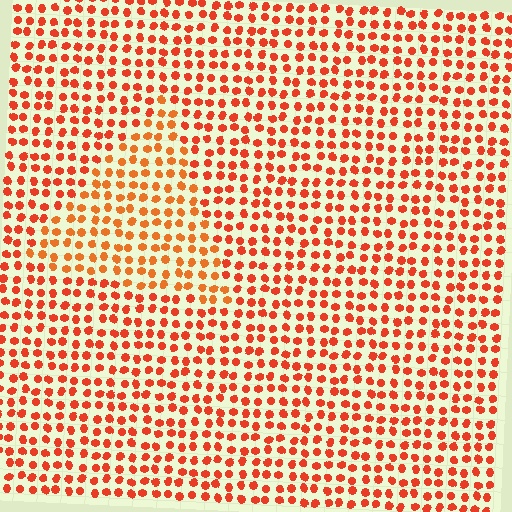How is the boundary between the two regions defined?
The boundary is defined purely by a slight shift in hue (about 17 degrees). Spacing, size, and orientation are identical on both sides.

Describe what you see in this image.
The image is filled with small red elements in a uniform arrangement. A triangle-shaped region is visible where the elements are tinted to a slightly different hue, forming a subtle color boundary.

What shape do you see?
I see a triangle.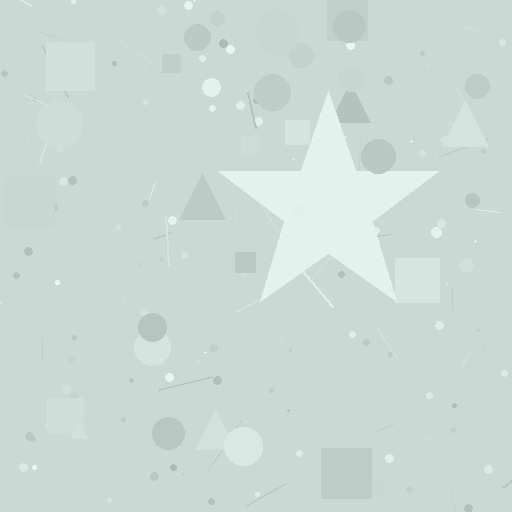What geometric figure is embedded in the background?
A star is embedded in the background.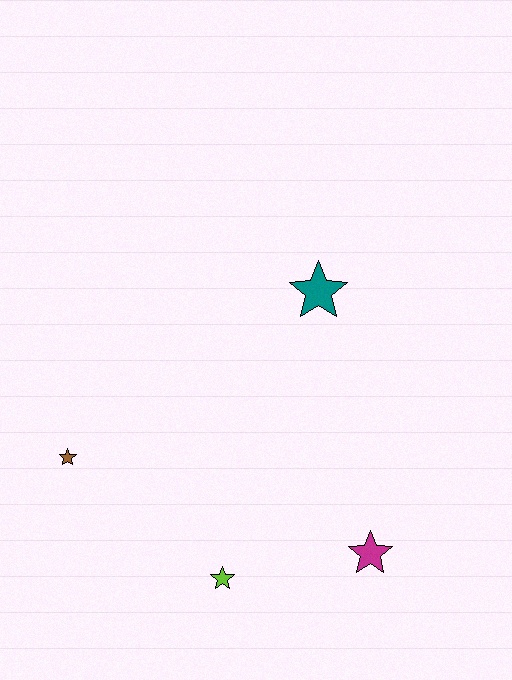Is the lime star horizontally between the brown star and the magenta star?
Yes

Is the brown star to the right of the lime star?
No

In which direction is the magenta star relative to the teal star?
The magenta star is below the teal star.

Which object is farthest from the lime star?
The teal star is farthest from the lime star.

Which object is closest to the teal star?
The magenta star is closest to the teal star.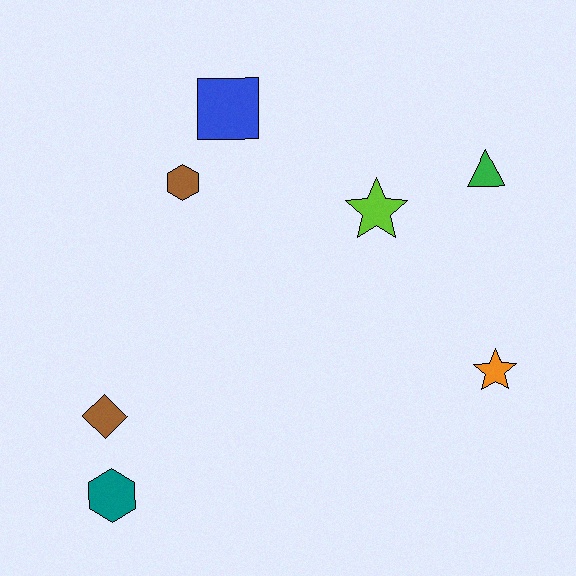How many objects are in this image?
There are 7 objects.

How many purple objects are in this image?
There are no purple objects.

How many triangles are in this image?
There is 1 triangle.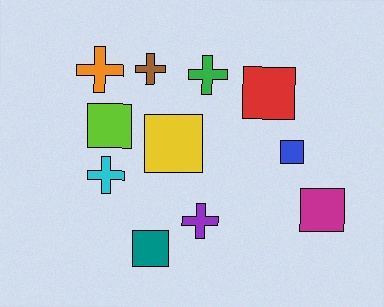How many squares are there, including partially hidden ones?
There are 6 squares.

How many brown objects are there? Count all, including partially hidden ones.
There is 1 brown object.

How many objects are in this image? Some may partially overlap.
There are 11 objects.